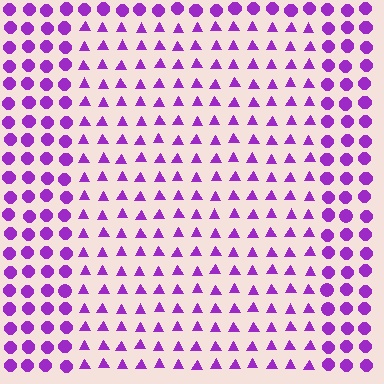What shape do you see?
I see a rectangle.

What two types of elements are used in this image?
The image uses triangles inside the rectangle region and circles outside it.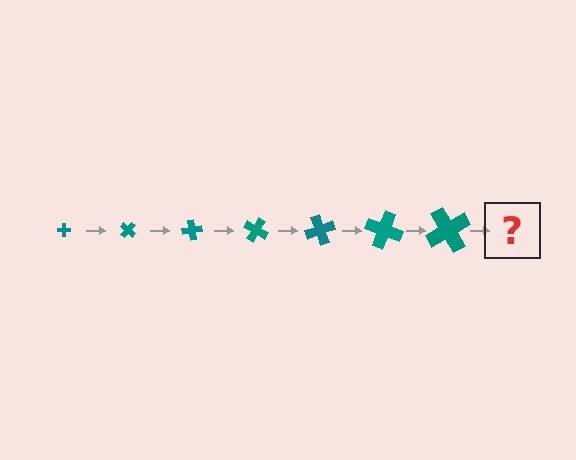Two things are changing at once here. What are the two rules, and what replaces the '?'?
The two rules are that the cross grows larger each step and it rotates 40 degrees each step. The '?' should be a cross, larger than the previous one and rotated 280 degrees from the start.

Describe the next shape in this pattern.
It should be a cross, larger than the previous one and rotated 280 degrees from the start.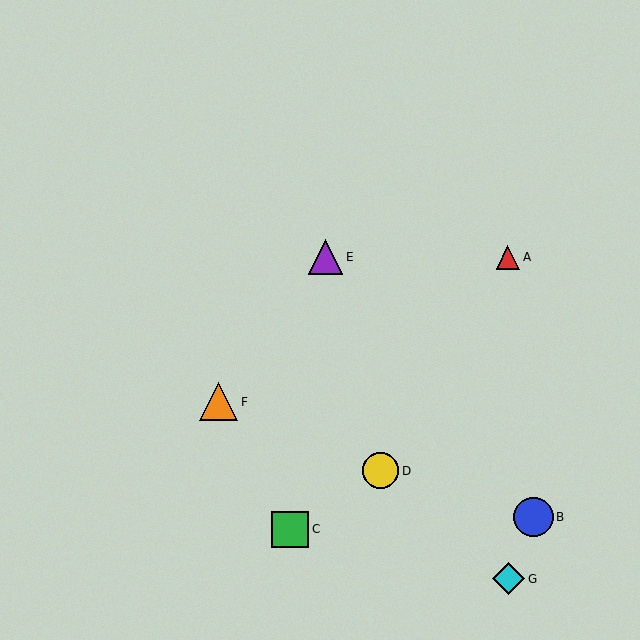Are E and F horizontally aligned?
No, E is at y≈257 and F is at y≈402.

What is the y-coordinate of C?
Object C is at y≈529.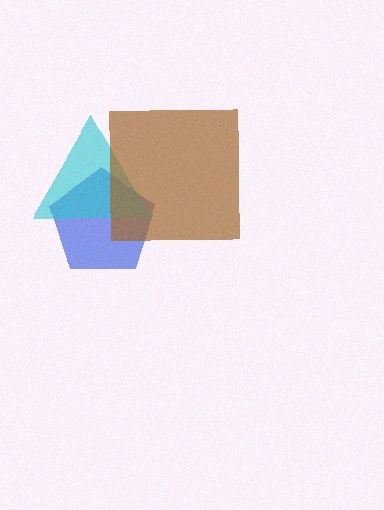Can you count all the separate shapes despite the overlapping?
Yes, there are 3 separate shapes.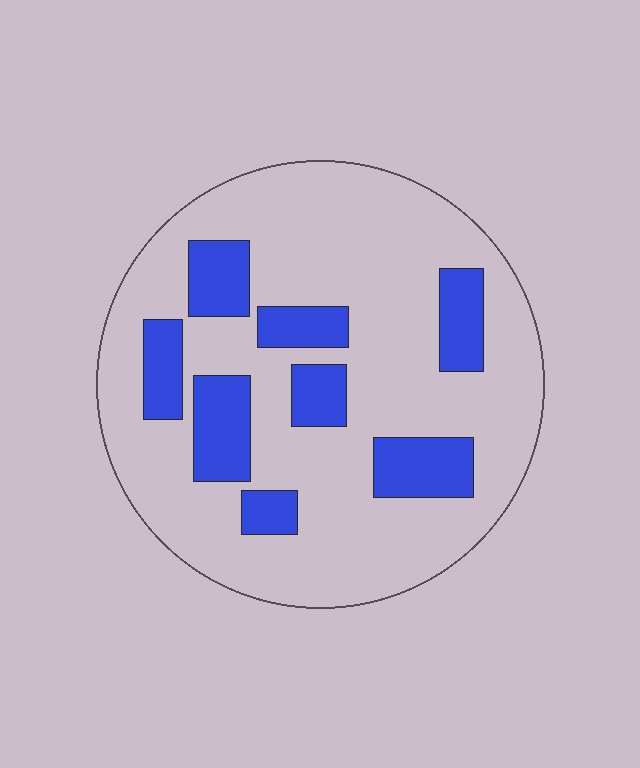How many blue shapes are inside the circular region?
8.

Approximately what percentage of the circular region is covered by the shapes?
Approximately 25%.